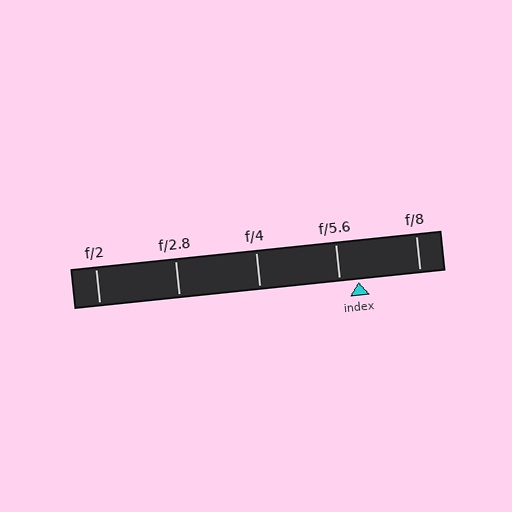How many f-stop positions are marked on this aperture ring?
There are 5 f-stop positions marked.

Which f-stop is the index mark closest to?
The index mark is closest to f/5.6.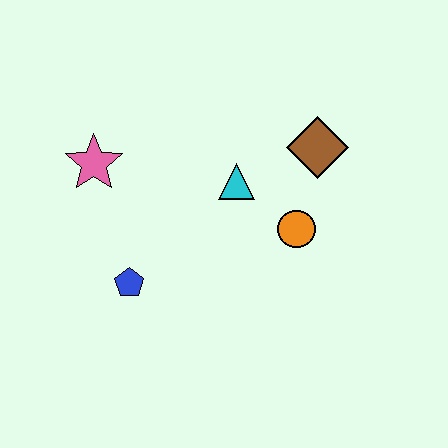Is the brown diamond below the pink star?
No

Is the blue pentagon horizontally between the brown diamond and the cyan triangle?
No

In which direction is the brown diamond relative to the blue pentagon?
The brown diamond is to the right of the blue pentagon.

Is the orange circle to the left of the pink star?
No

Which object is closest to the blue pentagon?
The pink star is closest to the blue pentagon.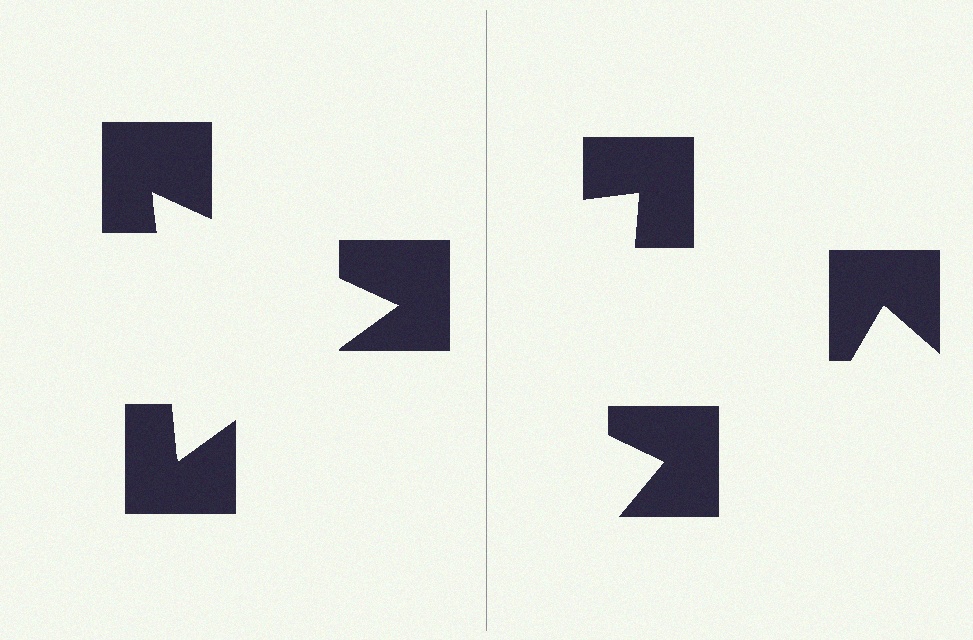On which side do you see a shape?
An illusory triangle appears on the left side. On the right side the wedge cuts are rotated, so no coherent shape forms.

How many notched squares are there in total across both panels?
6 — 3 on each side.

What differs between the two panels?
The notched squares are positioned identically on both sides; only the wedge orientations differ. On the left they align to a triangle; on the right they are misaligned.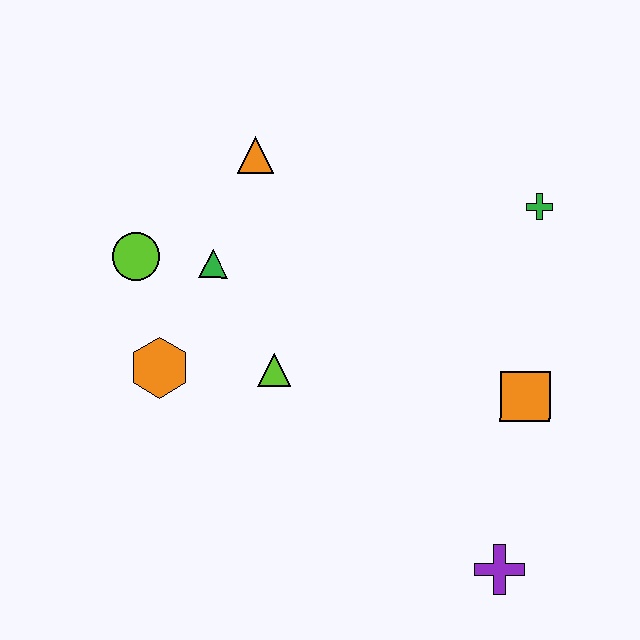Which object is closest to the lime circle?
The green triangle is closest to the lime circle.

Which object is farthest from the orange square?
The lime circle is farthest from the orange square.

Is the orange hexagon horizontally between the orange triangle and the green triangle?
No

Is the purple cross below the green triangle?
Yes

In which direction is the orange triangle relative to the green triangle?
The orange triangle is above the green triangle.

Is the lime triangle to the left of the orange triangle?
No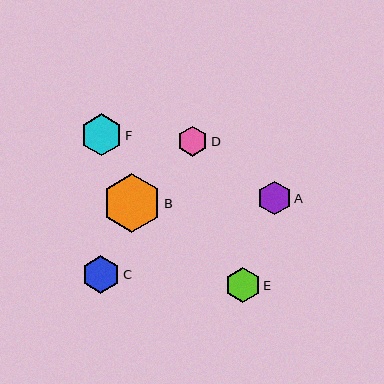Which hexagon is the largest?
Hexagon B is the largest with a size of approximately 59 pixels.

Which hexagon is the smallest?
Hexagon D is the smallest with a size of approximately 30 pixels.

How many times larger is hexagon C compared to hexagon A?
Hexagon C is approximately 1.1 times the size of hexagon A.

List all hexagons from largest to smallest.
From largest to smallest: B, F, C, E, A, D.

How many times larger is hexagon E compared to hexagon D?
Hexagon E is approximately 1.2 times the size of hexagon D.